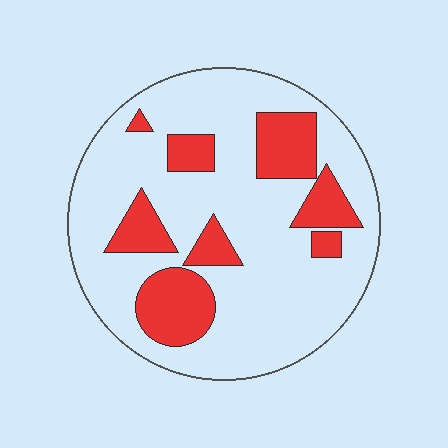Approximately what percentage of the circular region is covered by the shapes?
Approximately 25%.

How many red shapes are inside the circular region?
8.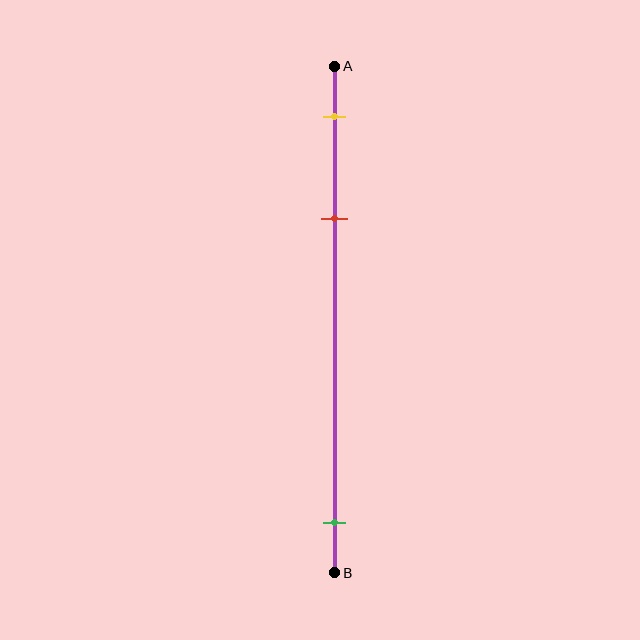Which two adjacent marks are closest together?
The yellow and red marks are the closest adjacent pair.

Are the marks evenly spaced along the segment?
No, the marks are not evenly spaced.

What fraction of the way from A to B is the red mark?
The red mark is approximately 30% (0.3) of the way from A to B.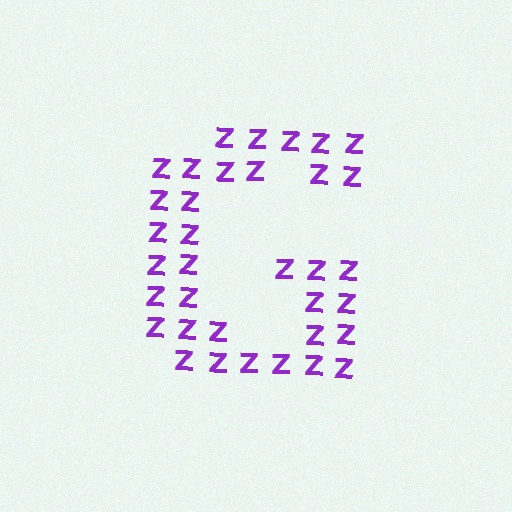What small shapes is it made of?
It is made of small letter Z's.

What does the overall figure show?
The overall figure shows the letter G.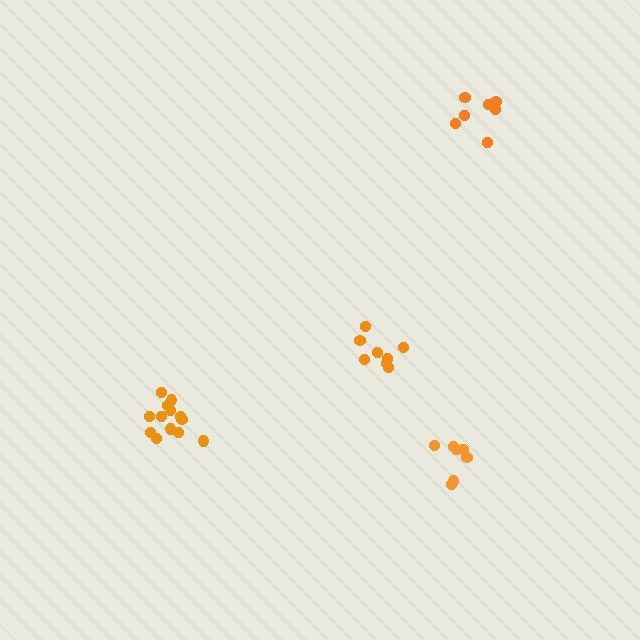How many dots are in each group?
Group 1: 13 dots, Group 2: 7 dots, Group 3: 7 dots, Group 4: 8 dots (35 total).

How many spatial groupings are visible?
There are 4 spatial groupings.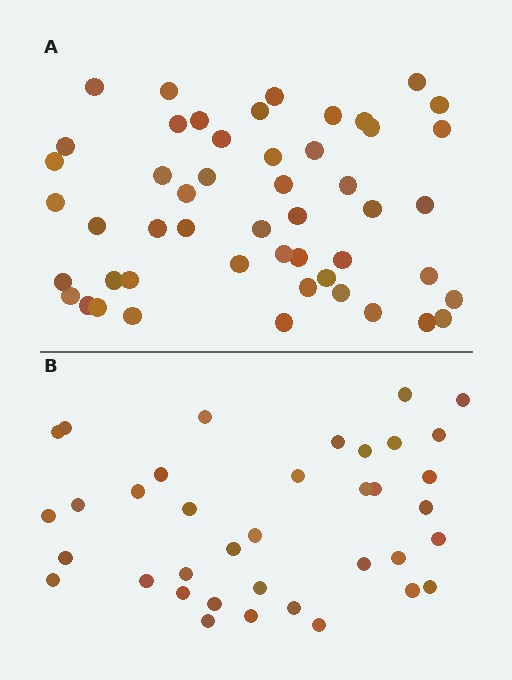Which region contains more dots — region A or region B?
Region A (the top region) has more dots.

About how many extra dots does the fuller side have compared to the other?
Region A has approximately 15 more dots than region B.